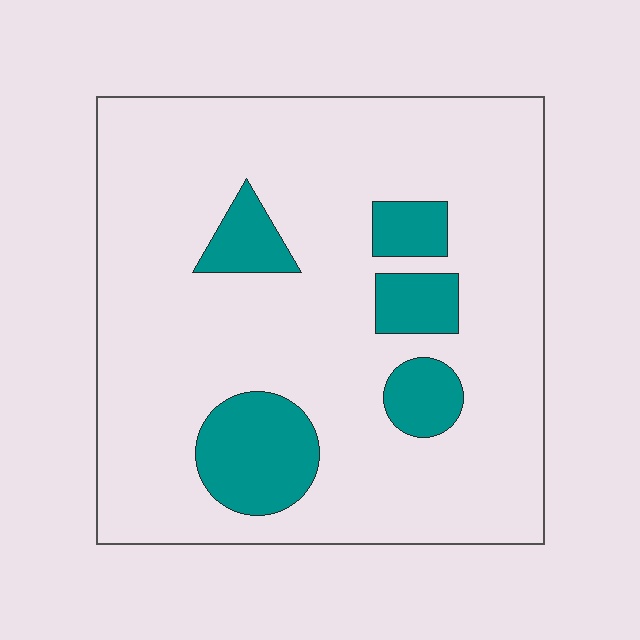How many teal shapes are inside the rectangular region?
5.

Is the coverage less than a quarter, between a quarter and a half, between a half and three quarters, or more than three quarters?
Less than a quarter.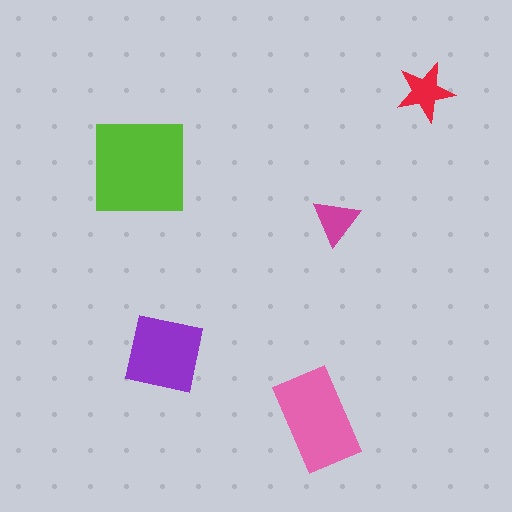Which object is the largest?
The lime square.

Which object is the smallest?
The magenta triangle.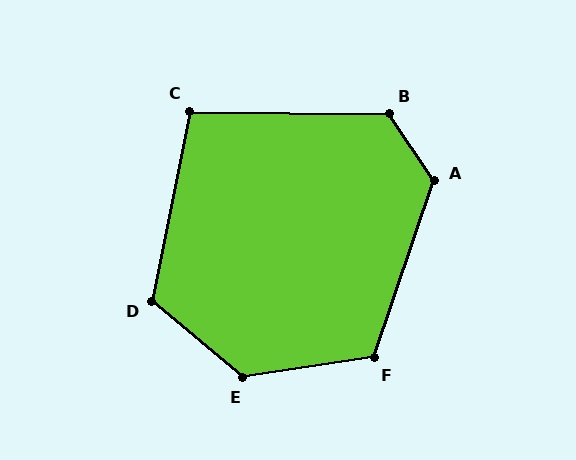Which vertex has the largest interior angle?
E, at approximately 132 degrees.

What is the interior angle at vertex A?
Approximately 128 degrees (obtuse).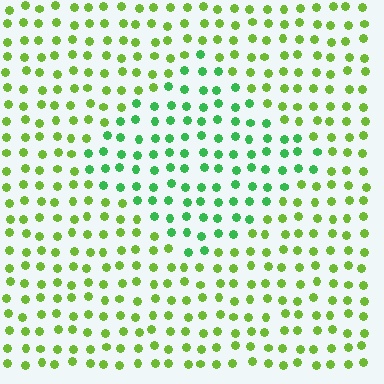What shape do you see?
I see a diamond.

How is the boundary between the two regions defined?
The boundary is defined purely by a slight shift in hue (about 38 degrees). Spacing, size, and orientation are identical on both sides.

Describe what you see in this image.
The image is filled with small lime elements in a uniform arrangement. A diamond-shaped region is visible where the elements are tinted to a slightly different hue, forming a subtle color boundary.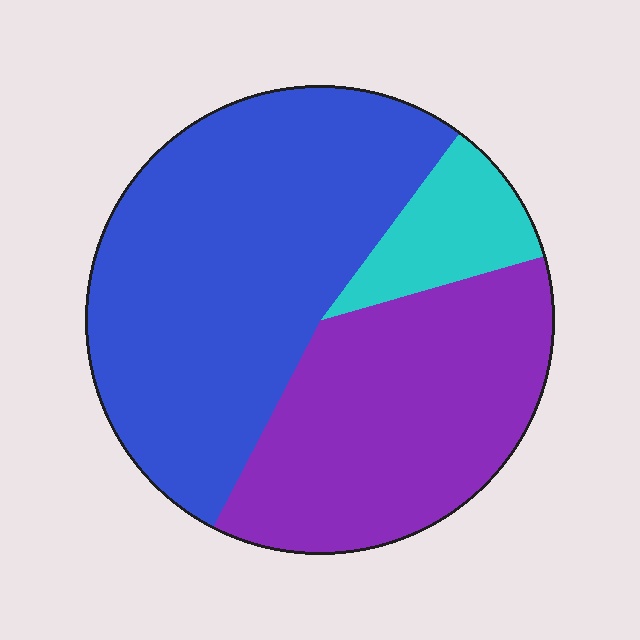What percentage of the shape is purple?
Purple takes up about three eighths (3/8) of the shape.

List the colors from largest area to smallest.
From largest to smallest: blue, purple, cyan.